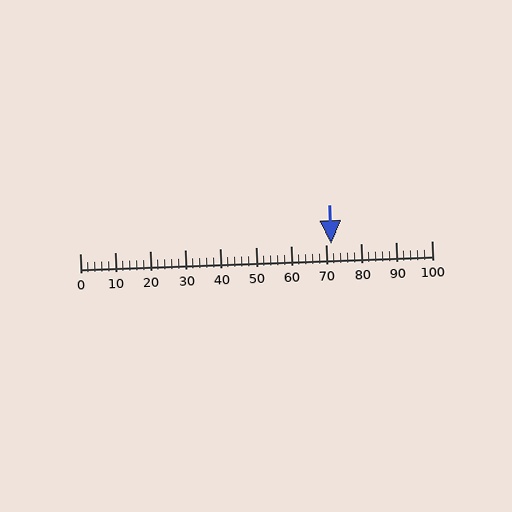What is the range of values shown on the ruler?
The ruler shows values from 0 to 100.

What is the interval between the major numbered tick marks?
The major tick marks are spaced 10 units apart.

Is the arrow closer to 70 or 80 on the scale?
The arrow is closer to 70.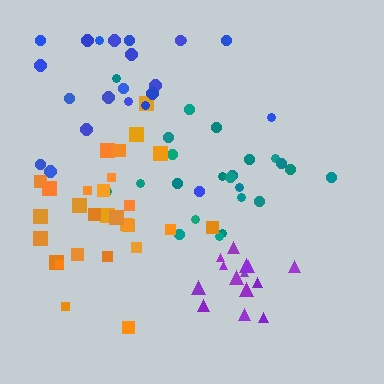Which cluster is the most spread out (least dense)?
Blue.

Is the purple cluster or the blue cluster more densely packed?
Purple.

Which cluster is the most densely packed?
Purple.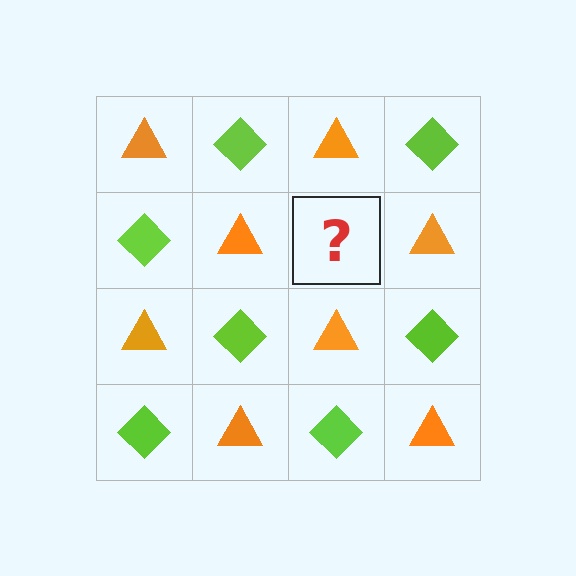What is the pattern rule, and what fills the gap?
The rule is that it alternates orange triangle and lime diamond in a checkerboard pattern. The gap should be filled with a lime diamond.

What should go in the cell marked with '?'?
The missing cell should contain a lime diamond.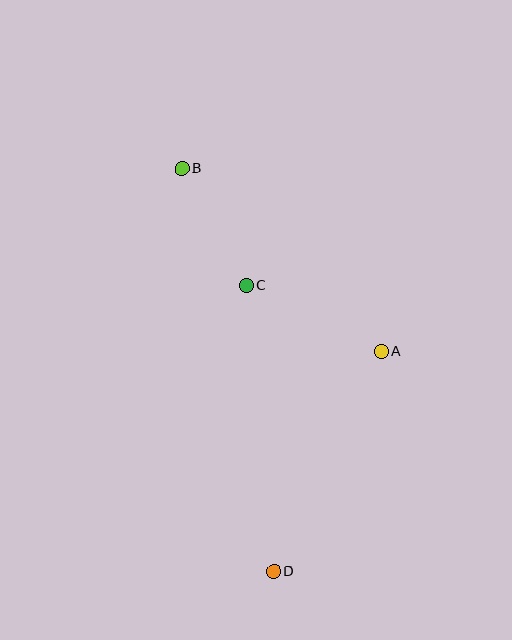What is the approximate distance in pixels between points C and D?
The distance between C and D is approximately 287 pixels.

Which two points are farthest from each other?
Points B and D are farthest from each other.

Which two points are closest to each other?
Points B and C are closest to each other.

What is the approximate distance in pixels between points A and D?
The distance between A and D is approximately 245 pixels.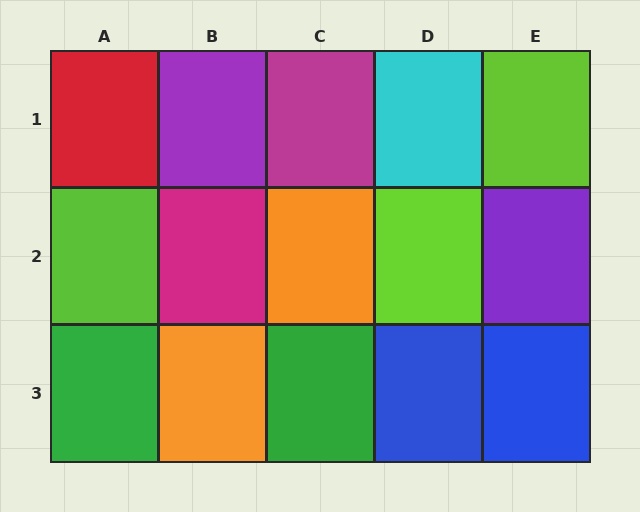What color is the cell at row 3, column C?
Green.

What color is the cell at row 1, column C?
Magenta.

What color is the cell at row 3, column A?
Green.